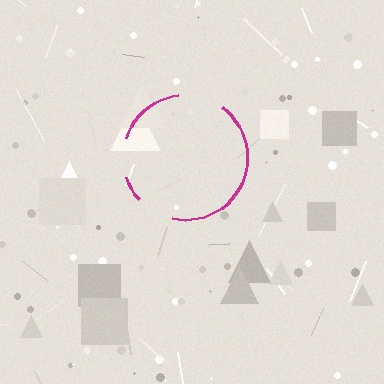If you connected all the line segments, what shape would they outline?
They would outline a circle.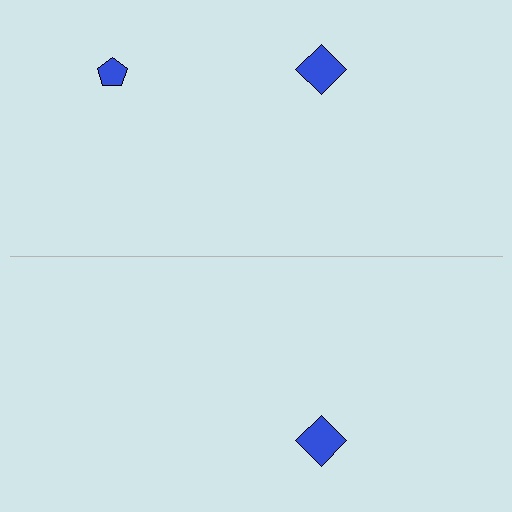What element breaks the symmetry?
A blue pentagon is missing from the bottom side.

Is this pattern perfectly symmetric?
No, the pattern is not perfectly symmetric. A blue pentagon is missing from the bottom side.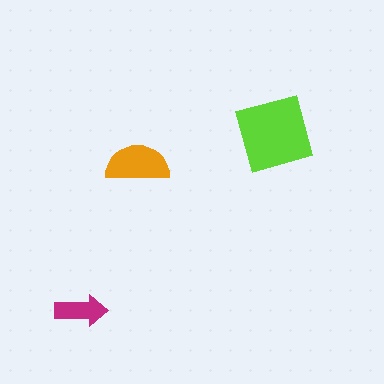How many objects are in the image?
There are 3 objects in the image.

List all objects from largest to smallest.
The lime square, the orange semicircle, the magenta arrow.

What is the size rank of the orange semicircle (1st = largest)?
2nd.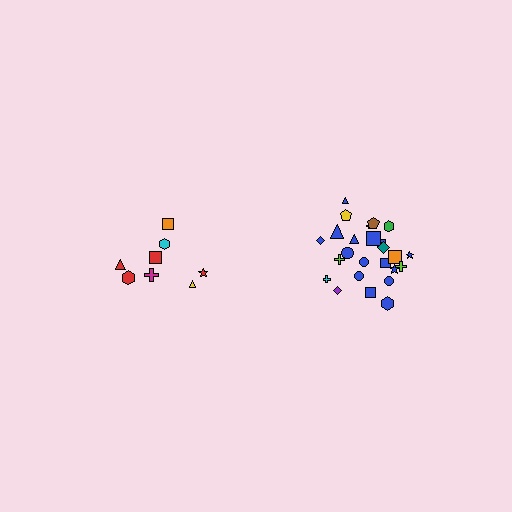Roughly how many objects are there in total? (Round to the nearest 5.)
Roughly 35 objects in total.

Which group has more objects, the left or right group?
The right group.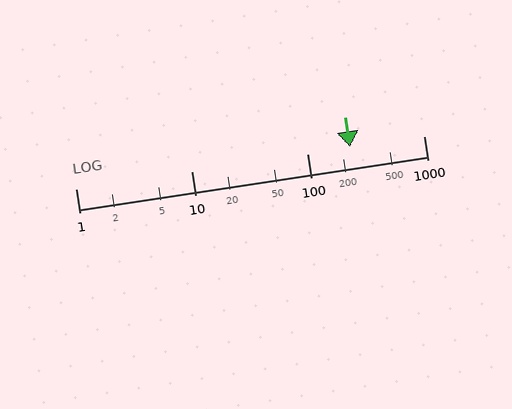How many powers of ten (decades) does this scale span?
The scale spans 3 decades, from 1 to 1000.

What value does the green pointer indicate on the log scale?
The pointer indicates approximately 230.